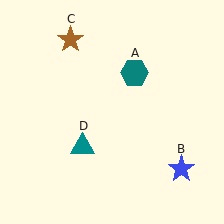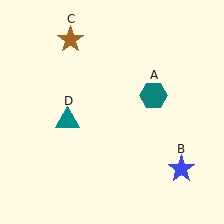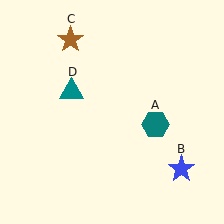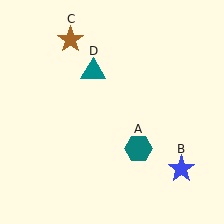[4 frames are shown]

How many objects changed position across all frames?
2 objects changed position: teal hexagon (object A), teal triangle (object D).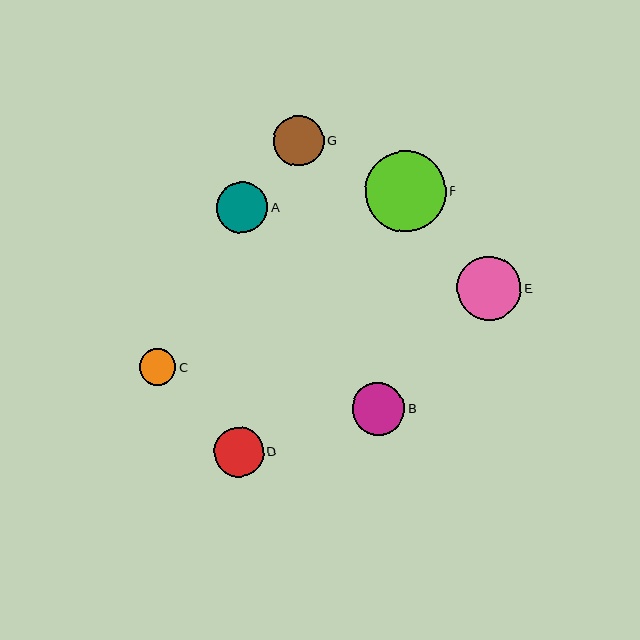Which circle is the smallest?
Circle C is the smallest with a size of approximately 36 pixels.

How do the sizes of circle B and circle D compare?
Circle B and circle D are approximately the same size.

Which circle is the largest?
Circle F is the largest with a size of approximately 81 pixels.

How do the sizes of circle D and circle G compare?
Circle D and circle G are approximately the same size.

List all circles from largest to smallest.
From largest to smallest: F, E, B, A, D, G, C.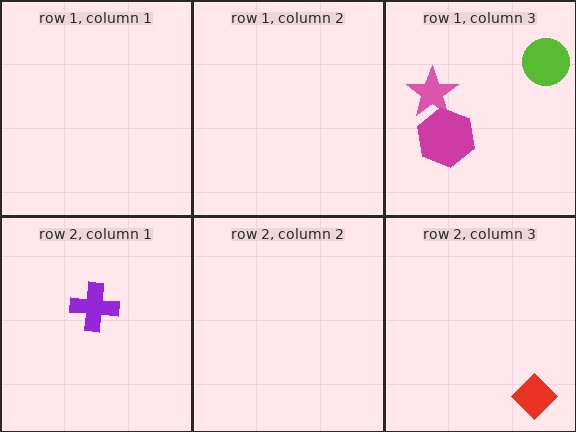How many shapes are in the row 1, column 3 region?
3.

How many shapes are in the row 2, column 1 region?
1.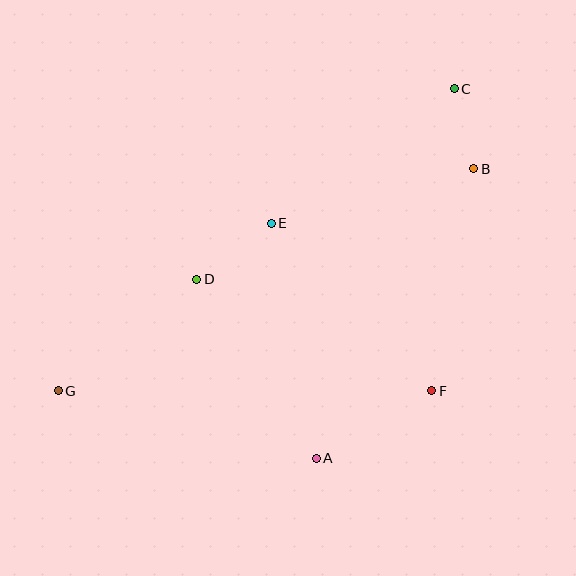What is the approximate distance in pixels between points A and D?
The distance between A and D is approximately 215 pixels.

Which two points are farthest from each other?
Points C and G are farthest from each other.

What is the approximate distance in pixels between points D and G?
The distance between D and G is approximately 177 pixels.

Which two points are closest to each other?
Points B and C are closest to each other.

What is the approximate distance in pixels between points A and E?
The distance between A and E is approximately 239 pixels.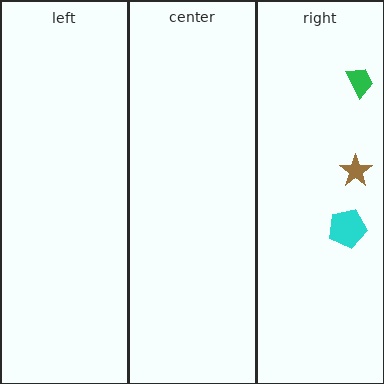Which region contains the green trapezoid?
The right region.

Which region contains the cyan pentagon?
The right region.